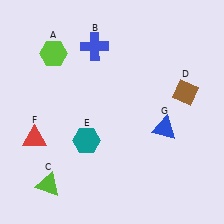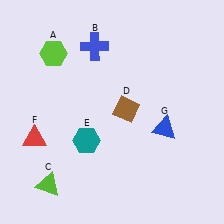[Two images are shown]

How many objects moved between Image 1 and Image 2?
1 object moved between the two images.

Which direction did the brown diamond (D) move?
The brown diamond (D) moved left.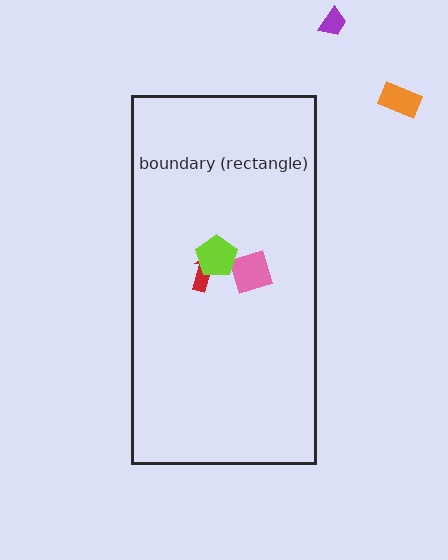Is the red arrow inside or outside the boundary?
Inside.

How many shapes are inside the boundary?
3 inside, 2 outside.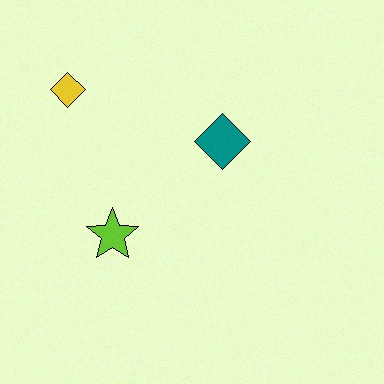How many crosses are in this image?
There are no crosses.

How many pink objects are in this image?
There are no pink objects.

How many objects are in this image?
There are 3 objects.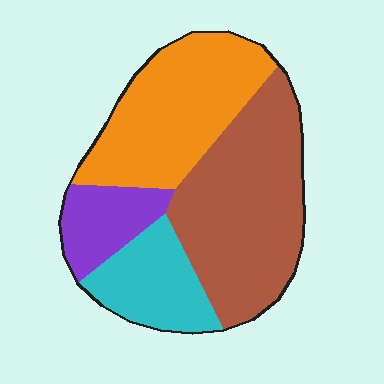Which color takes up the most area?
Brown, at roughly 40%.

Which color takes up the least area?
Purple, at roughly 10%.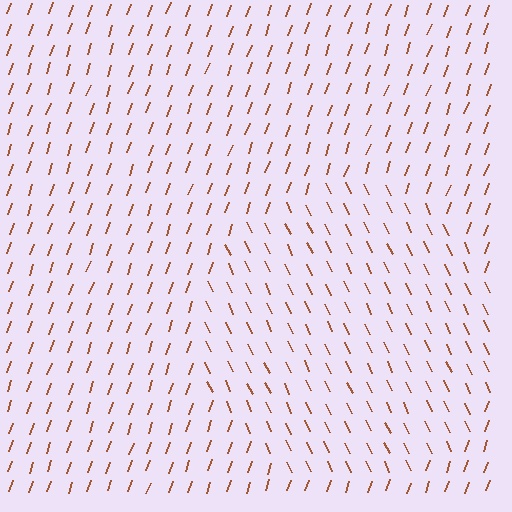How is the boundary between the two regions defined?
The boundary is defined purely by a change in line orientation (approximately 45 degrees difference). All lines are the same color and thickness.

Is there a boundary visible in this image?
Yes, there is a texture boundary formed by a change in line orientation.